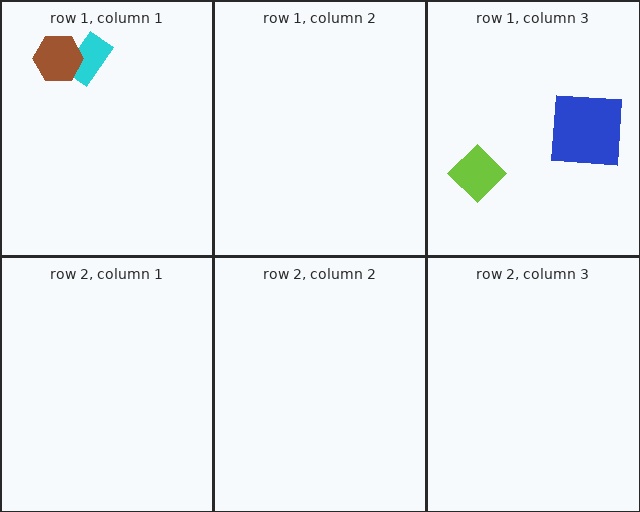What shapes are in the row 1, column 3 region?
The blue square, the lime diamond.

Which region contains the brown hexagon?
The row 1, column 1 region.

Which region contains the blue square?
The row 1, column 3 region.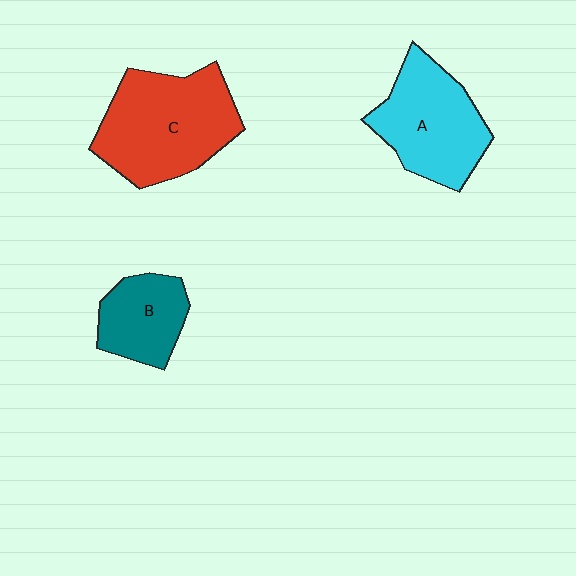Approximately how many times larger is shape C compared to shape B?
Approximately 1.9 times.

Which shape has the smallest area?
Shape B (teal).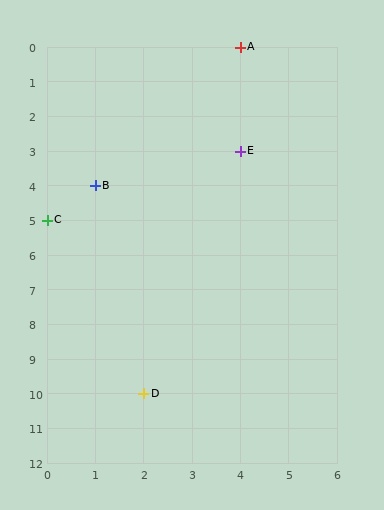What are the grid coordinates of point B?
Point B is at grid coordinates (1, 4).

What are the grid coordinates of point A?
Point A is at grid coordinates (4, 0).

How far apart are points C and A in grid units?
Points C and A are 4 columns and 5 rows apart (about 6.4 grid units diagonally).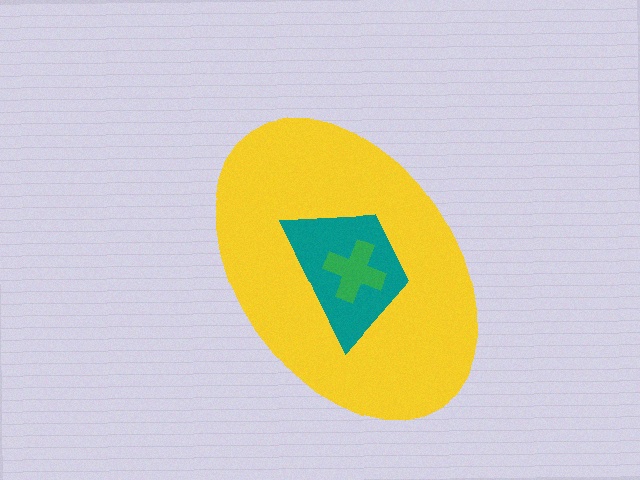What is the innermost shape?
The green cross.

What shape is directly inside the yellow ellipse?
The teal trapezoid.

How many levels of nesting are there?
3.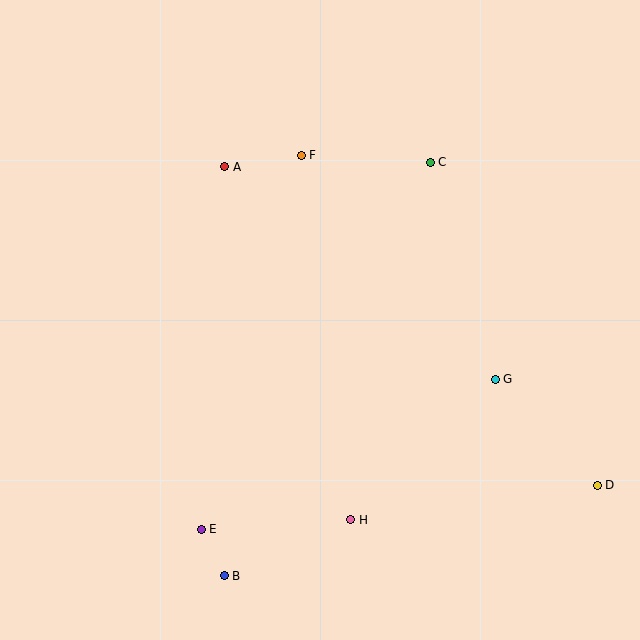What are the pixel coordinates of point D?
Point D is at (597, 485).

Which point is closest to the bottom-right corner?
Point D is closest to the bottom-right corner.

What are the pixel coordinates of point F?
Point F is at (301, 155).